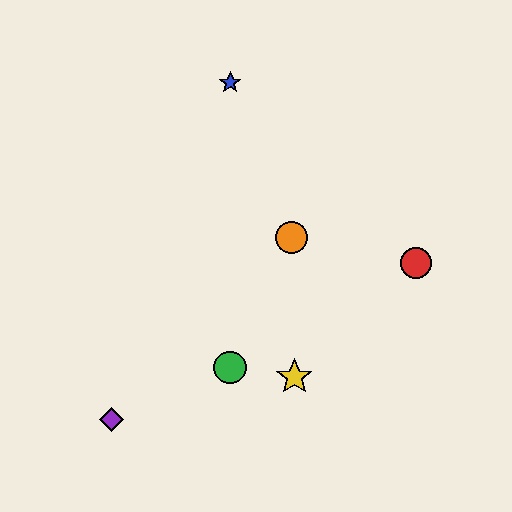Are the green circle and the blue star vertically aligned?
Yes, both are at x≈230.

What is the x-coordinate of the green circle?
The green circle is at x≈230.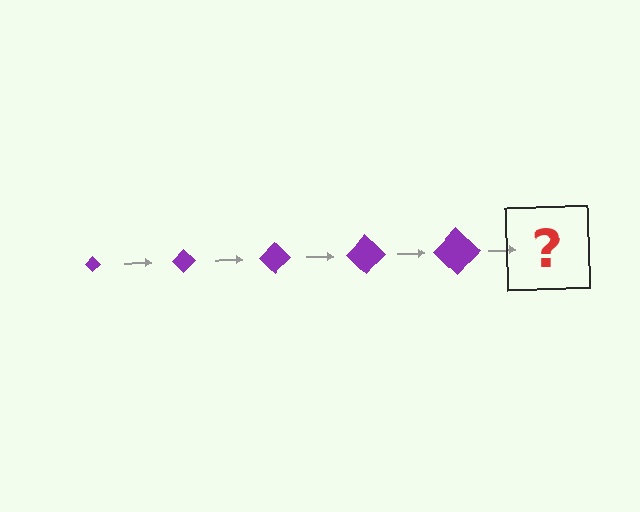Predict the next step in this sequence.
The next step is a purple diamond, larger than the previous one.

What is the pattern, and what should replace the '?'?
The pattern is that the diamond gets progressively larger each step. The '?' should be a purple diamond, larger than the previous one.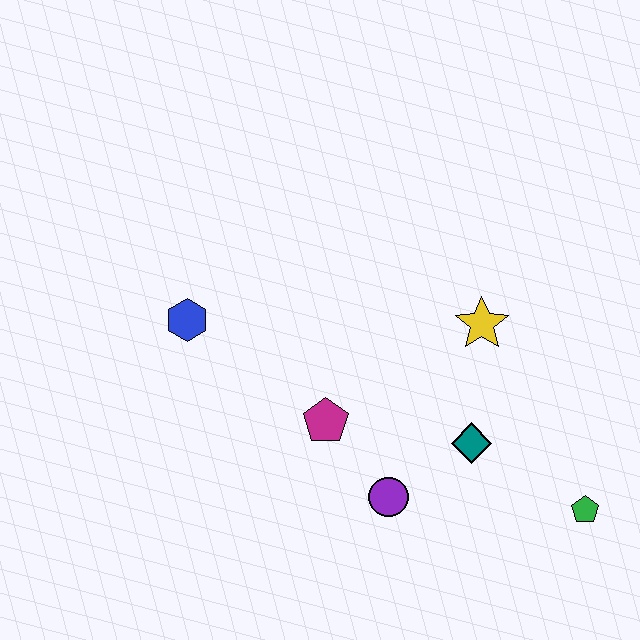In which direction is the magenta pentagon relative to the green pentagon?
The magenta pentagon is to the left of the green pentagon.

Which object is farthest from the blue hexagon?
The green pentagon is farthest from the blue hexagon.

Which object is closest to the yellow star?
The teal diamond is closest to the yellow star.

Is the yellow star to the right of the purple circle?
Yes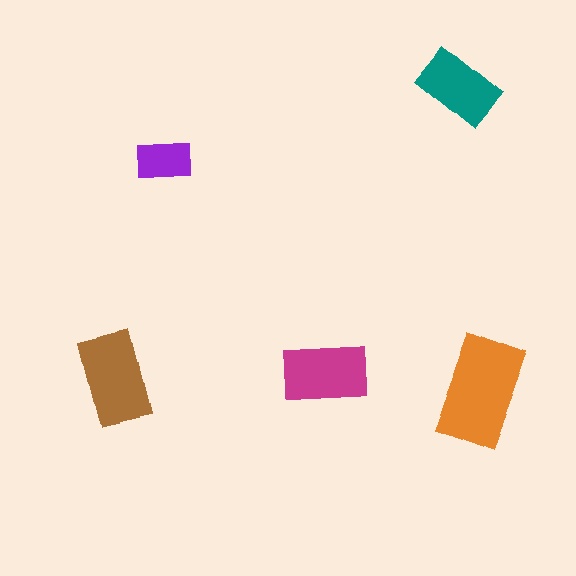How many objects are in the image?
There are 5 objects in the image.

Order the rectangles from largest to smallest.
the orange one, the brown one, the magenta one, the teal one, the purple one.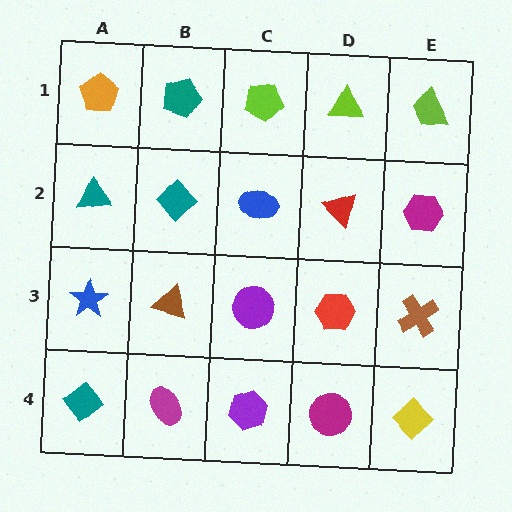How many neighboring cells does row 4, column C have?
3.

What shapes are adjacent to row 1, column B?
A teal diamond (row 2, column B), an orange pentagon (row 1, column A), a lime pentagon (row 1, column C).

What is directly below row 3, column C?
A purple hexagon.